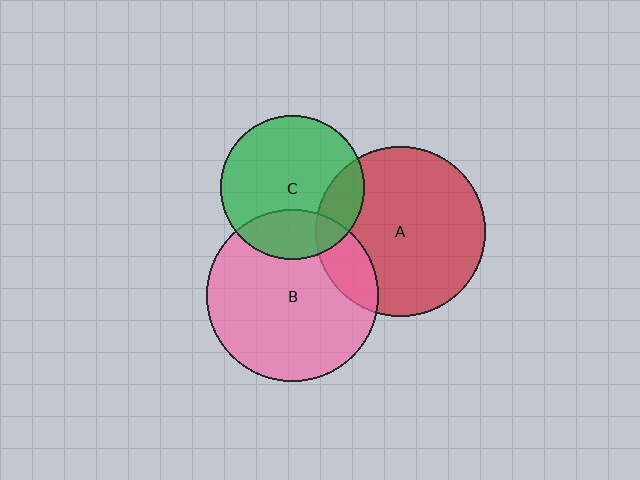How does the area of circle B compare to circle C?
Approximately 1.4 times.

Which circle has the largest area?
Circle B (pink).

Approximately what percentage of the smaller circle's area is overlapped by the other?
Approximately 20%.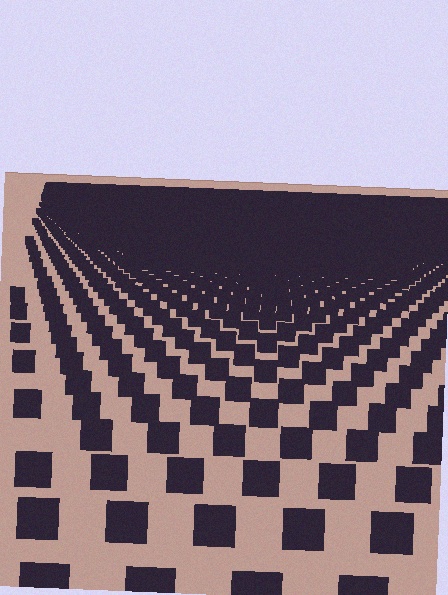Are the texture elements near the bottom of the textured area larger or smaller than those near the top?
Larger. Near the bottom, elements are closer to the viewer and appear at a bigger on-screen size.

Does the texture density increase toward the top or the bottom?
Density increases toward the top.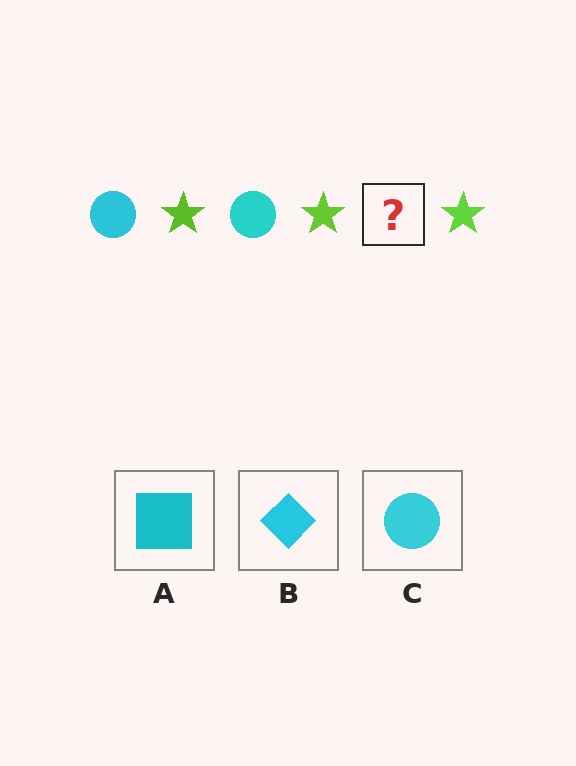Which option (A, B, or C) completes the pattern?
C.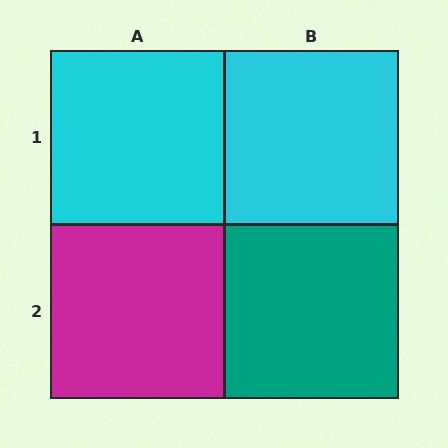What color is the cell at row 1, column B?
Cyan.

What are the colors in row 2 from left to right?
Magenta, teal.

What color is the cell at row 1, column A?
Cyan.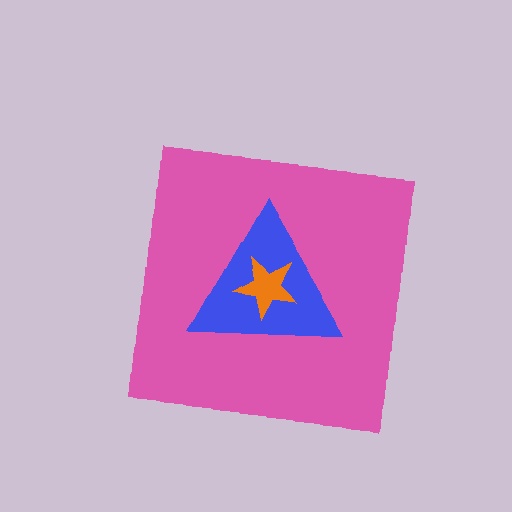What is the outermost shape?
The pink square.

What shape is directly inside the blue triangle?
The orange star.